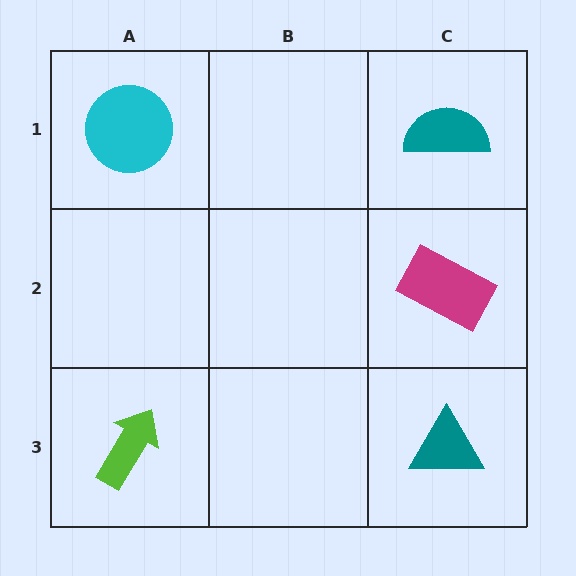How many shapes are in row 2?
1 shape.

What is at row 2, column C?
A magenta rectangle.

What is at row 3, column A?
A lime arrow.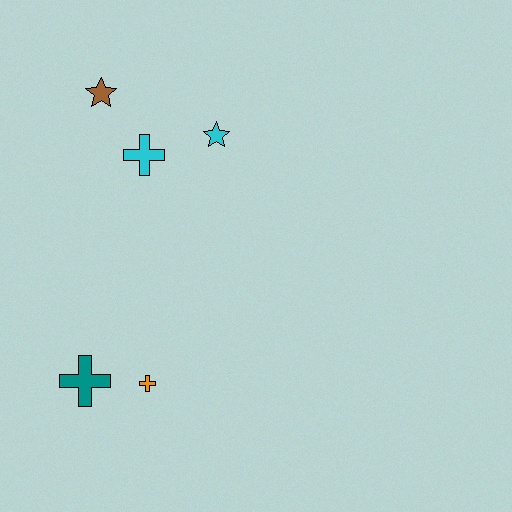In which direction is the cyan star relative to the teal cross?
The cyan star is above the teal cross.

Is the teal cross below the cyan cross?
Yes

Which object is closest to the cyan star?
The cyan cross is closest to the cyan star.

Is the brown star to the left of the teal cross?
No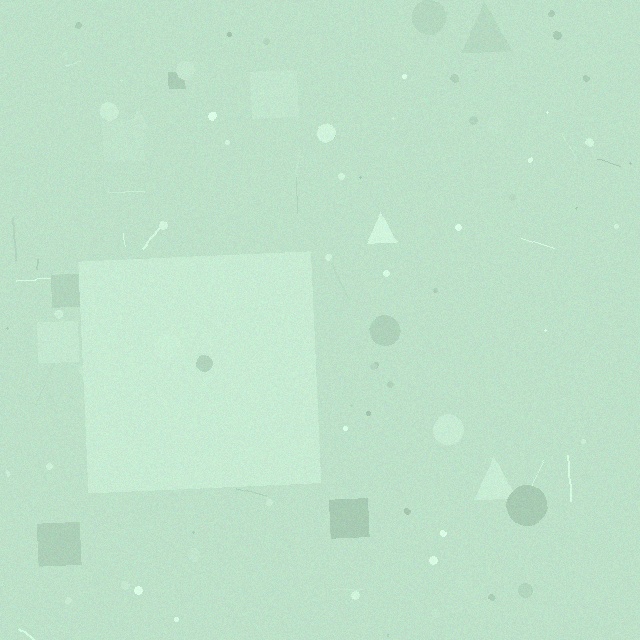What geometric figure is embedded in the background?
A square is embedded in the background.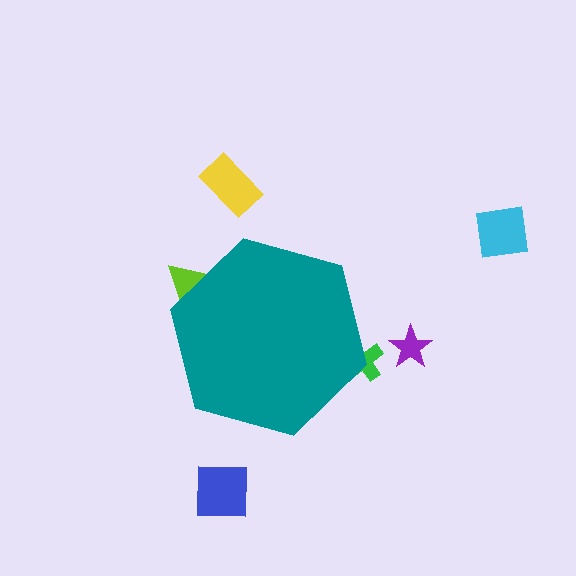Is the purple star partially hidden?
No, the purple star is fully visible.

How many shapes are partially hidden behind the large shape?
2 shapes are partially hidden.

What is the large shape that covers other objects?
A teal hexagon.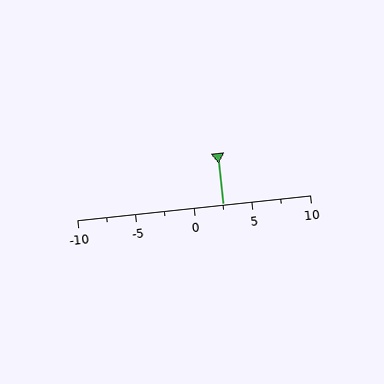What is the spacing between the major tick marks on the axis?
The major ticks are spaced 5 apart.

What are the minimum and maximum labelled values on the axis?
The axis runs from -10 to 10.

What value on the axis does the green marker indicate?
The marker indicates approximately 2.5.